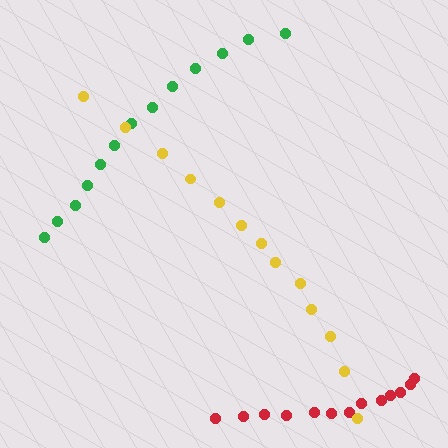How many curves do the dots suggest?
There are 3 distinct paths.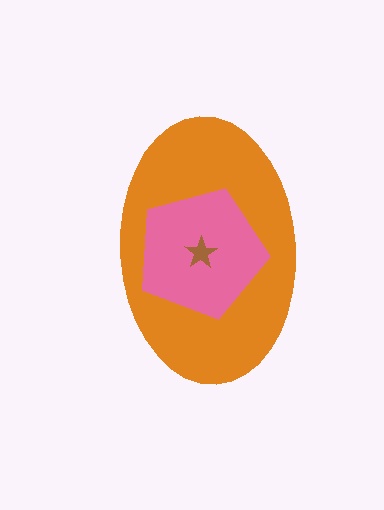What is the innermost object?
The brown star.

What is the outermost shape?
The orange ellipse.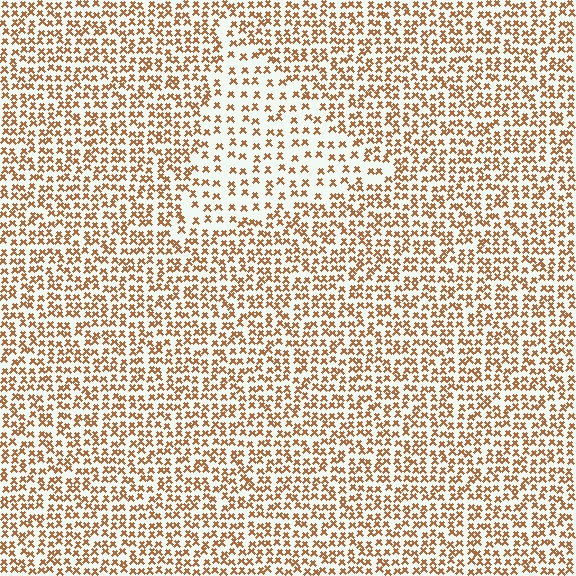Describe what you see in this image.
The image contains small brown elements arranged at two different densities. A triangle-shaped region is visible where the elements are less densely packed than the surrounding area.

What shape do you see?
I see a triangle.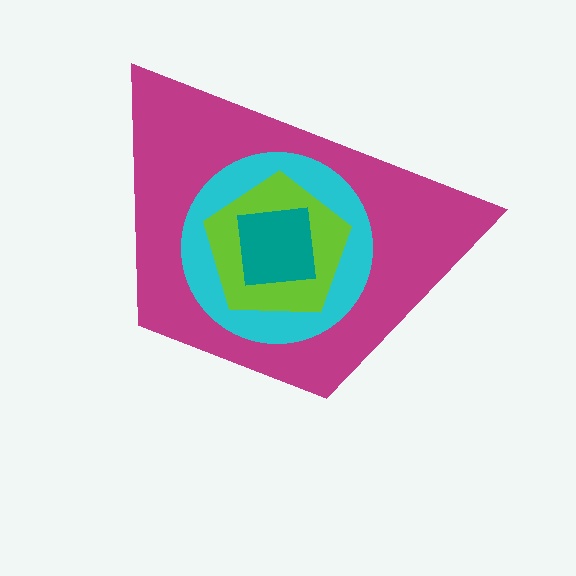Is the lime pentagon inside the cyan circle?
Yes.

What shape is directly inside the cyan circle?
The lime pentagon.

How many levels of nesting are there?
4.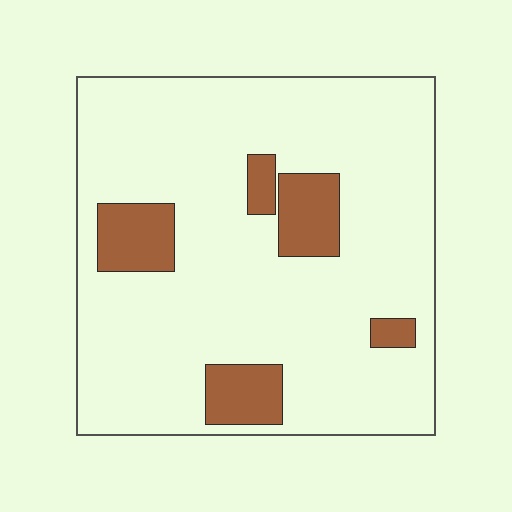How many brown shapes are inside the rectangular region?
5.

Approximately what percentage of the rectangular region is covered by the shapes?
Approximately 15%.